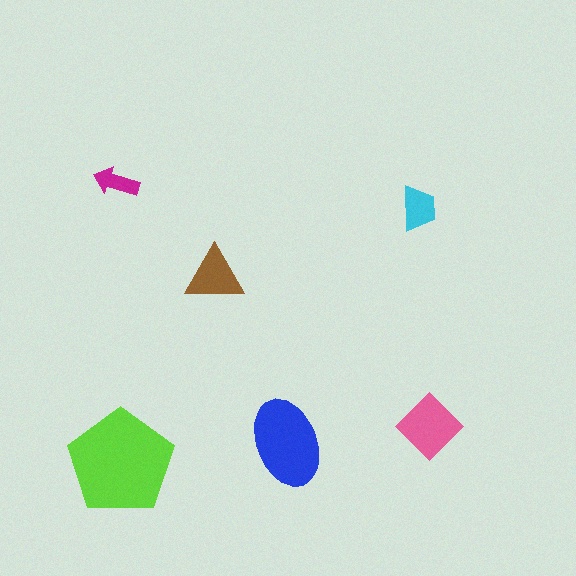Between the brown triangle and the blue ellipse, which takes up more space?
The blue ellipse.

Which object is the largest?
The lime pentagon.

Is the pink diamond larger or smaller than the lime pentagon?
Smaller.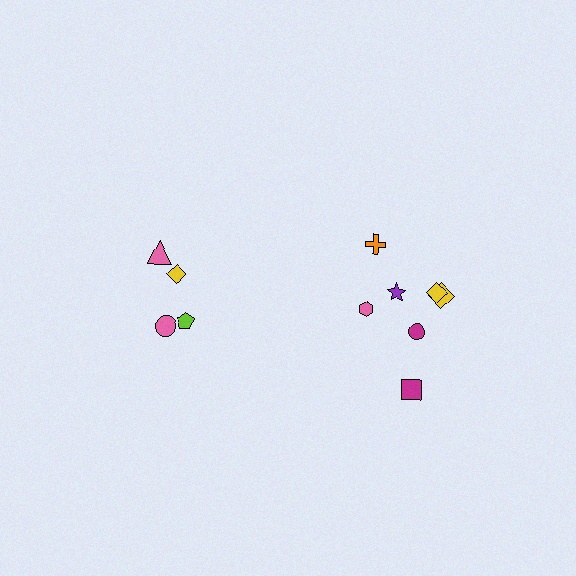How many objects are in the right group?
There are 7 objects.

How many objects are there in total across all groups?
There are 11 objects.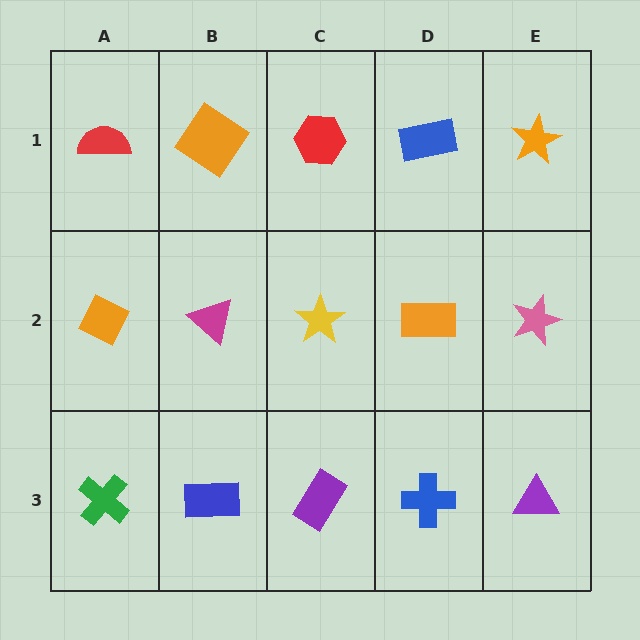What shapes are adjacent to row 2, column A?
A red semicircle (row 1, column A), a green cross (row 3, column A), a magenta triangle (row 2, column B).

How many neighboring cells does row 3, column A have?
2.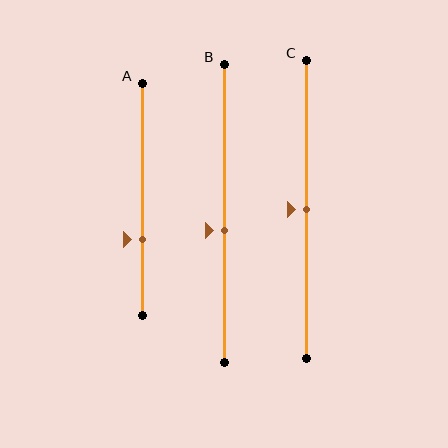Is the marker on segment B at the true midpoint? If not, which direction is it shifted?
No, the marker on segment B is shifted downward by about 6% of the segment length.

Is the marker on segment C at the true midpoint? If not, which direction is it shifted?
Yes, the marker on segment C is at the true midpoint.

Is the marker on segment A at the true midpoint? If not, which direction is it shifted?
No, the marker on segment A is shifted downward by about 17% of the segment length.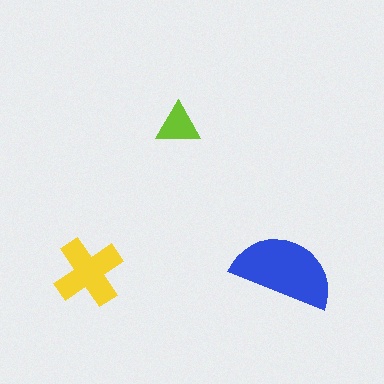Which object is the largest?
The blue semicircle.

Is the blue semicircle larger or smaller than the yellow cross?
Larger.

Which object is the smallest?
The lime triangle.